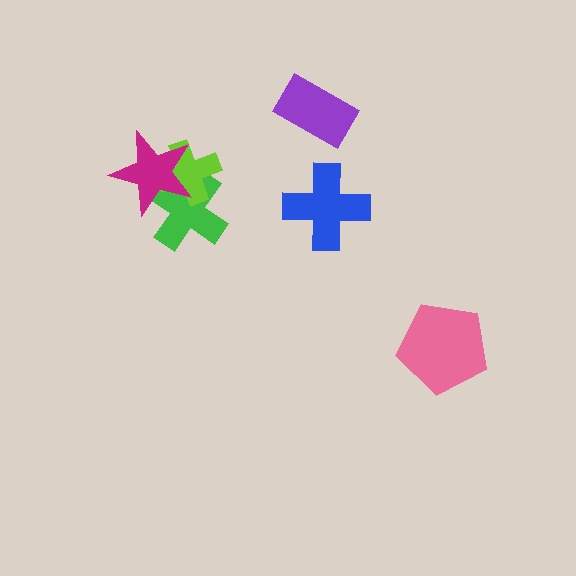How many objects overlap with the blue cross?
0 objects overlap with the blue cross.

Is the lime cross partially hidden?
Yes, it is partially covered by another shape.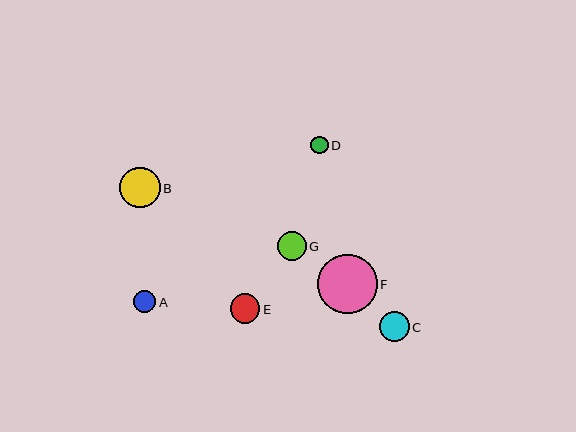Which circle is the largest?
Circle F is the largest with a size of approximately 60 pixels.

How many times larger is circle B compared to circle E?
Circle B is approximately 1.4 times the size of circle E.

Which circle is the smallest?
Circle D is the smallest with a size of approximately 17 pixels.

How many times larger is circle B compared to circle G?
Circle B is approximately 1.4 times the size of circle G.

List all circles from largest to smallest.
From largest to smallest: F, B, C, E, G, A, D.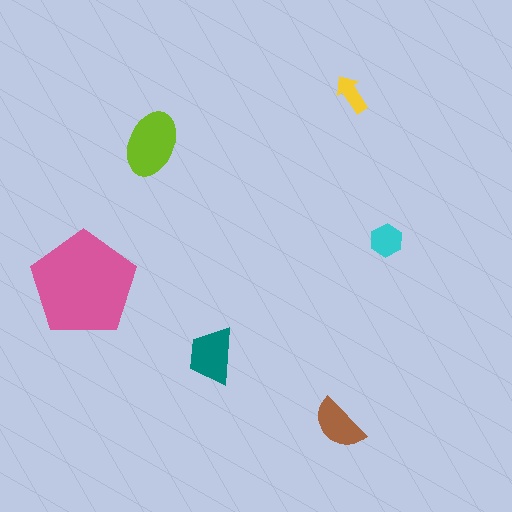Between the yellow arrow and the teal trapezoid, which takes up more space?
The teal trapezoid.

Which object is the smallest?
The yellow arrow.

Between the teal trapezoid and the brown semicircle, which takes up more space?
The teal trapezoid.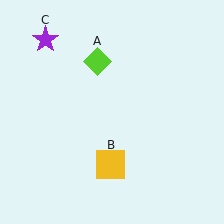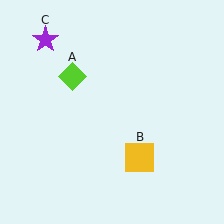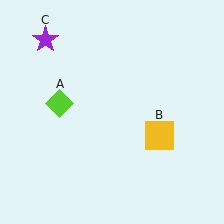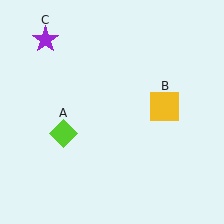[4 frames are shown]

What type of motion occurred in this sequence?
The lime diamond (object A), yellow square (object B) rotated counterclockwise around the center of the scene.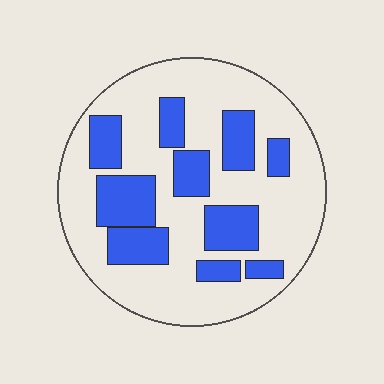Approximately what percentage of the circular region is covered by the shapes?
Approximately 30%.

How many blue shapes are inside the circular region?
10.